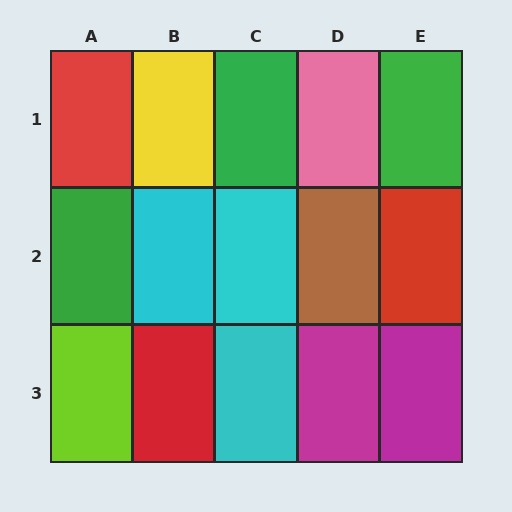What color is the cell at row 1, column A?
Red.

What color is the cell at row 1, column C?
Green.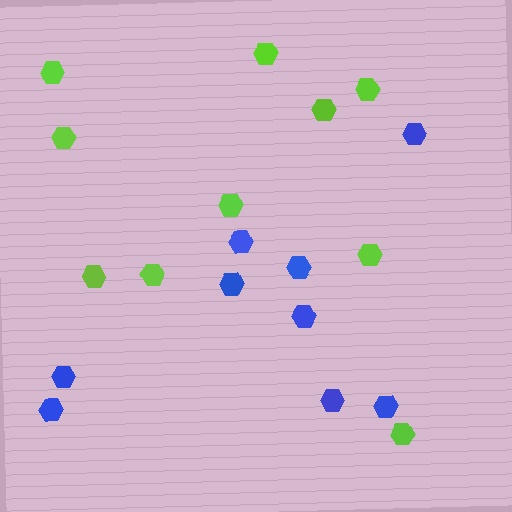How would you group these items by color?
There are 2 groups: one group of lime hexagons (10) and one group of blue hexagons (9).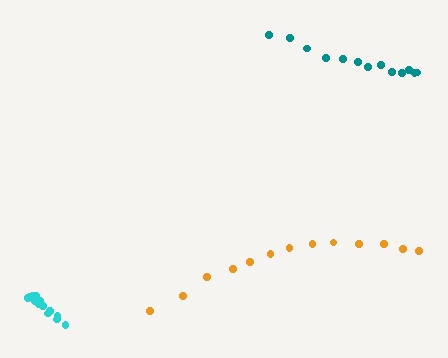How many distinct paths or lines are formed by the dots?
There are 3 distinct paths.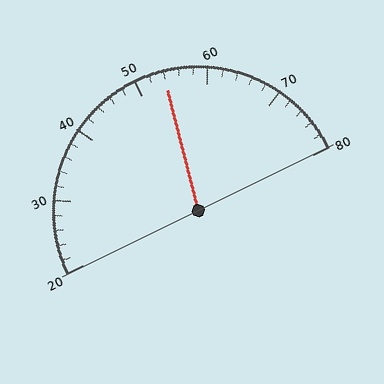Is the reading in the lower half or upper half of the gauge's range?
The reading is in the upper half of the range (20 to 80).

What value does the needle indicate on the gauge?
The needle indicates approximately 54.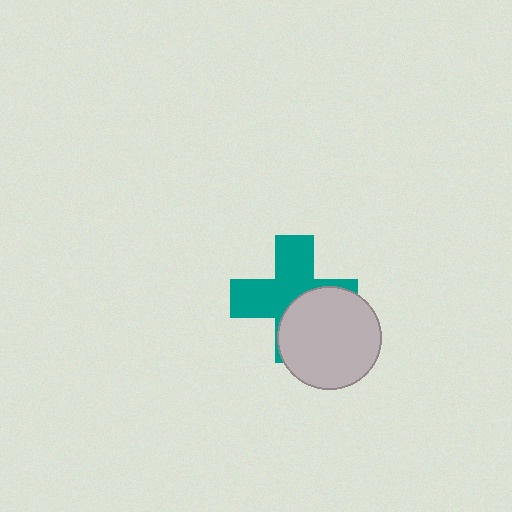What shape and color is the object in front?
The object in front is a light gray circle.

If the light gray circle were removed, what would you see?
You would see the complete teal cross.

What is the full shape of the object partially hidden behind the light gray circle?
The partially hidden object is a teal cross.